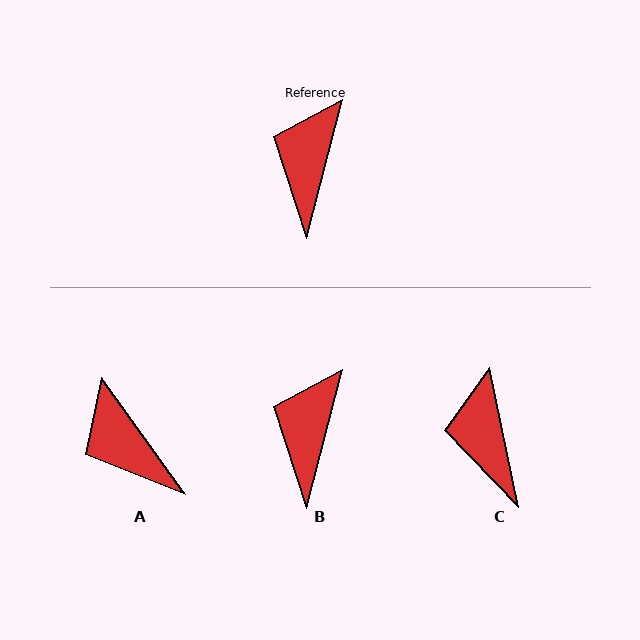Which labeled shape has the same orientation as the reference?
B.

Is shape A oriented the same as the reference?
No, it is off by about 50 degrees.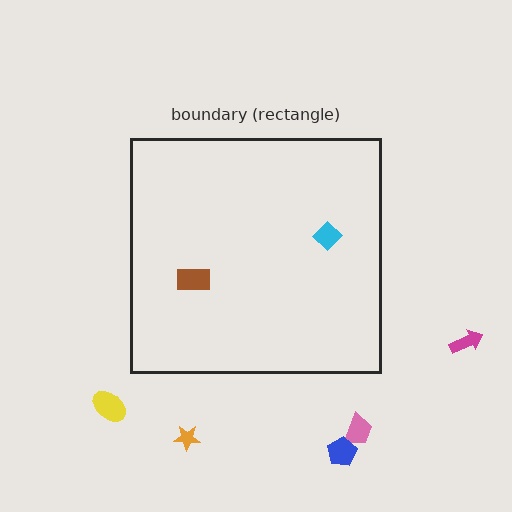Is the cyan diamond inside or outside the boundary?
Inside.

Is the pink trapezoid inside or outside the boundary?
Outside.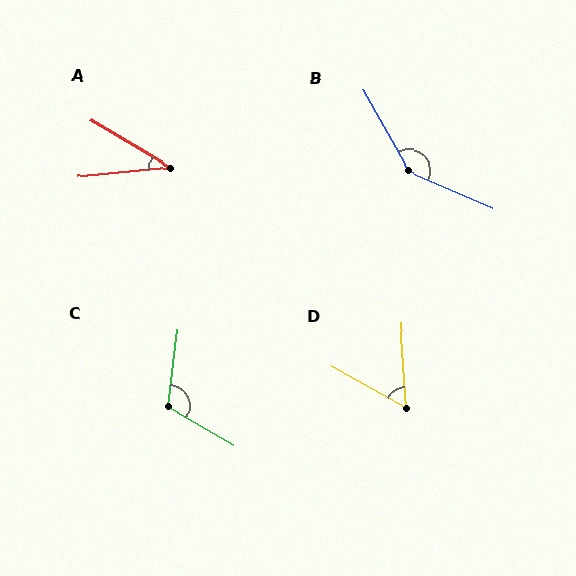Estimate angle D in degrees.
Approximately 57 degrees.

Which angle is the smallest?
A, at approximately 37 degrees.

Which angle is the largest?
B, at approximately 143 degrees.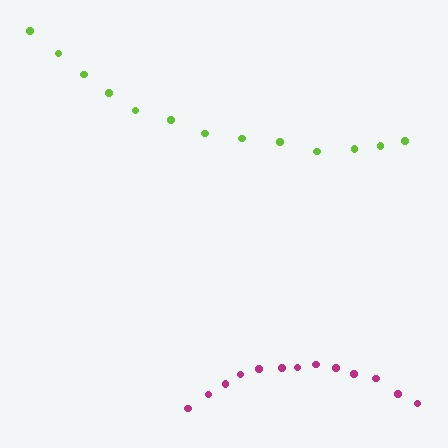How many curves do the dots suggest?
There are 2 distinct paths.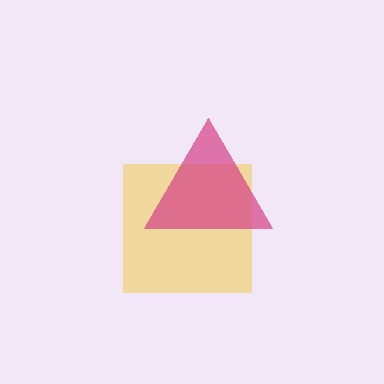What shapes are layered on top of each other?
The layered shapes are: a yellow square, a magenta triangle.